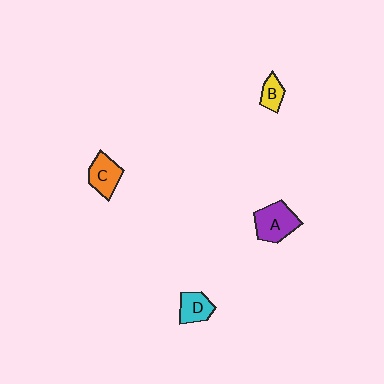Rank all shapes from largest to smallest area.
From largest to smallest: A (purple), C (orange), D (cyan), B (yellow).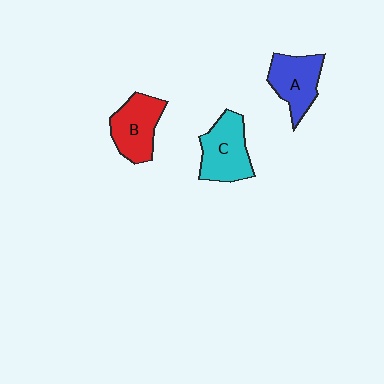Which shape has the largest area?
Shape C (cyan).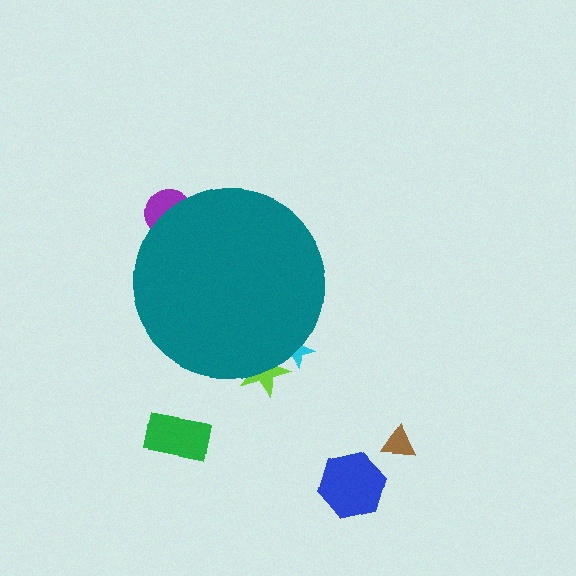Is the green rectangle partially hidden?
No, the green rectangle is fully visible.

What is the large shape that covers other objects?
A teal circle.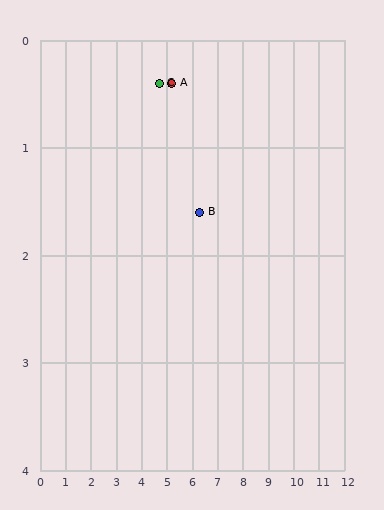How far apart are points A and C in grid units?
Points A and C are about 0.5 grid units apart.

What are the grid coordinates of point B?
Point B is at approximately (6.3, 1.6).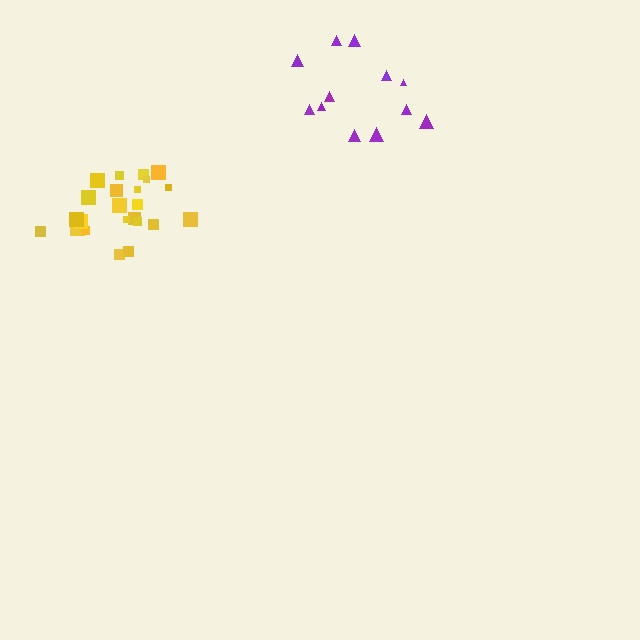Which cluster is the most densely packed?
Yellow.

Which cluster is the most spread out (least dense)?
Purple.